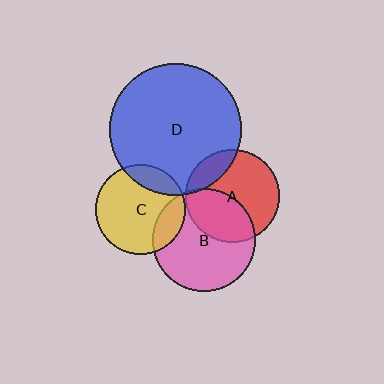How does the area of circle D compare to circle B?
Approximately 1.6 times.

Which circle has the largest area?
Circle D (blue).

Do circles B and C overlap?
Yes.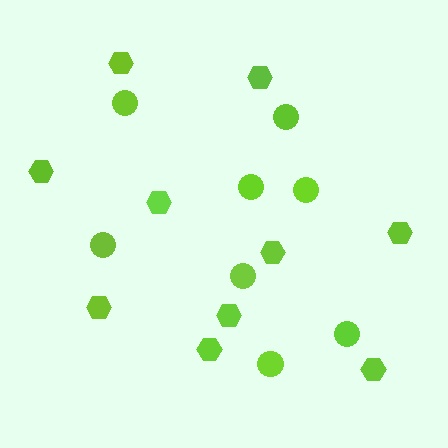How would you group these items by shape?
There are 2 groups: one group of circles (8) and one group of hexagons (10).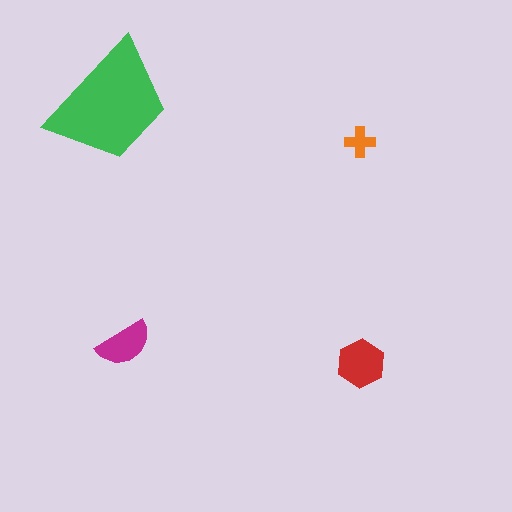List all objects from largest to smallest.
The green trapezoid, the red hexagon, the magenta semicircle, the orange cross.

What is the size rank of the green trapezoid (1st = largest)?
1st.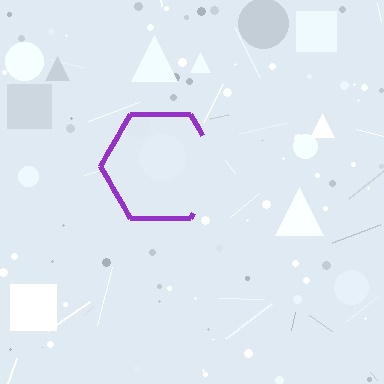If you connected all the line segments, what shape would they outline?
They would outline a hexagon.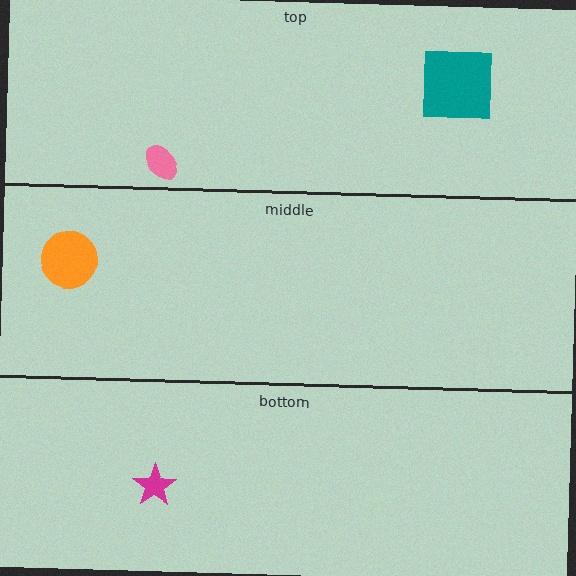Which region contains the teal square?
The top region.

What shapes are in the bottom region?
The magenta star.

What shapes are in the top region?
The teal square, the pink ellipse.